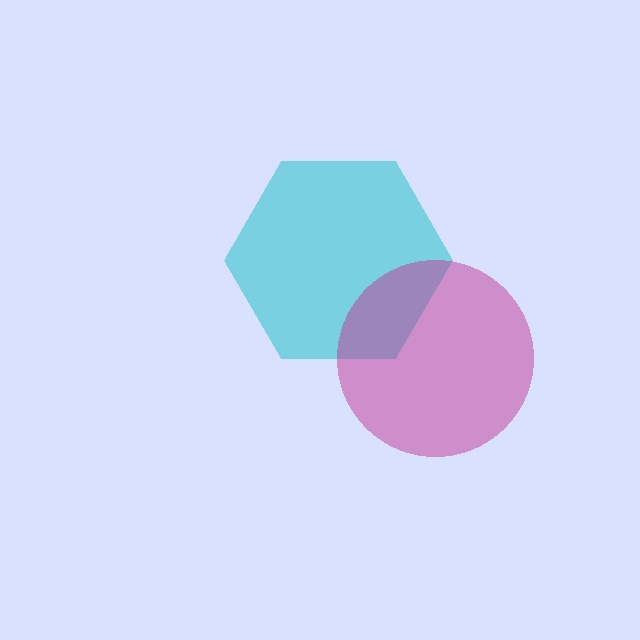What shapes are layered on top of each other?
The layered shapes are: a cyan hexagon, a magenta circle.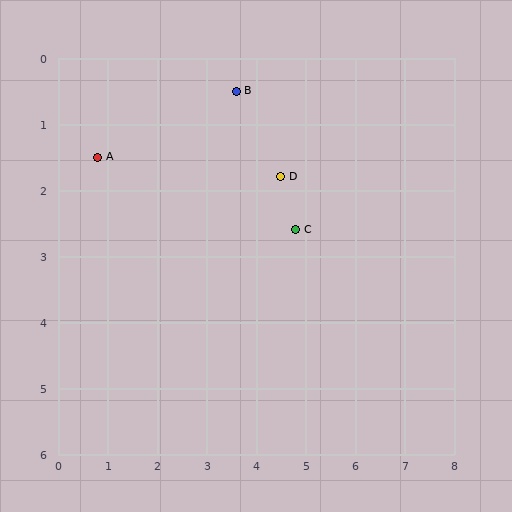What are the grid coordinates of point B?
Point B is at approximately (3.6, 0.5).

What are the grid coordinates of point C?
Point C is at approximately (4.8, 2.6).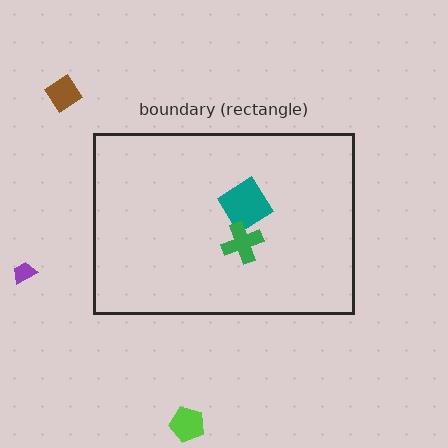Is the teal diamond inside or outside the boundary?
Inside.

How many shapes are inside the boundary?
2 inside, 3 outside.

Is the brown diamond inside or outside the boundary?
Outside.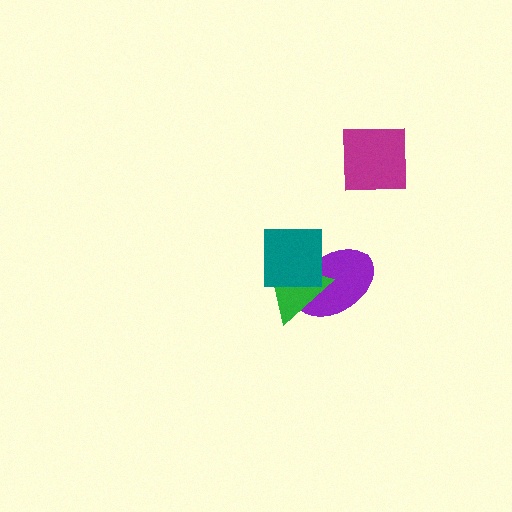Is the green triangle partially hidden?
Yes, it is partially covered by another shape.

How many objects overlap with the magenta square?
0 objects overlap with the magenta square.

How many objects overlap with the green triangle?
2 objects overlap with the green triangle.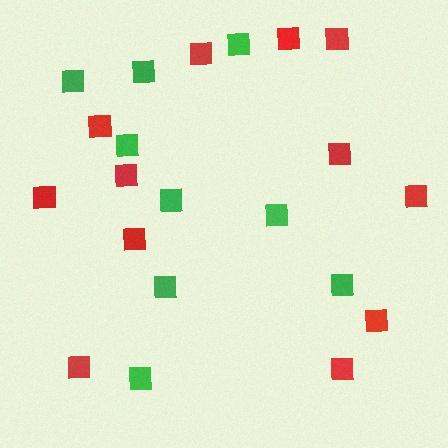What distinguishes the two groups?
There are 2 groups: one group of red squares (12) and one group of green squares (9).